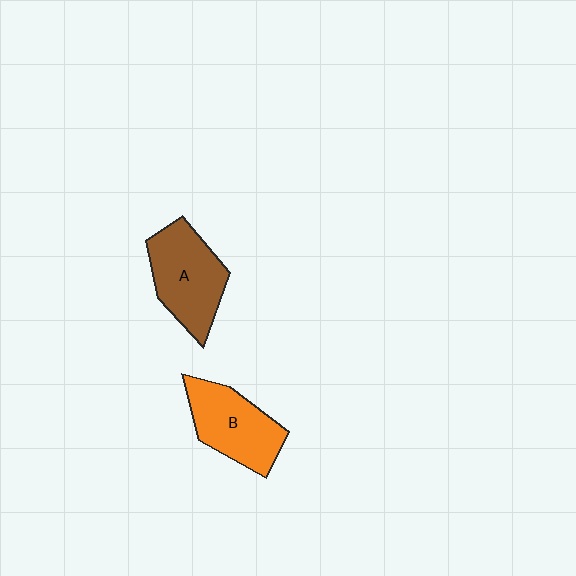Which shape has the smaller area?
Shape B (orange).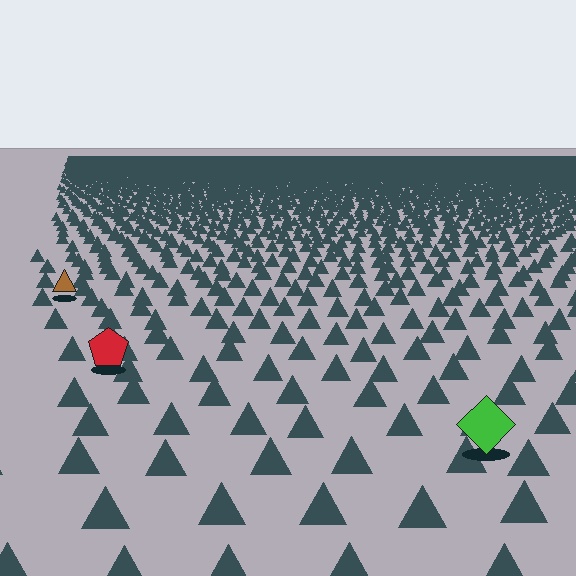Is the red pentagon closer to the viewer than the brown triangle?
Yes. The red pentagon is closer — you can tell from the texture gradient: the ground texture is coarser near it.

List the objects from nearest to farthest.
From nearest to farthest: the green diamond, the red pentagon, the brown triangle.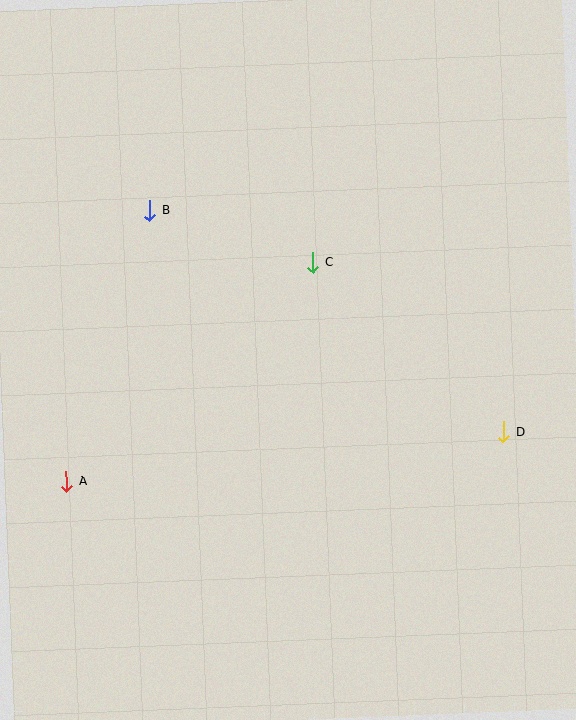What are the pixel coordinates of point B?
Point B is at (150, 211).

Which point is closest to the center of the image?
Point C at (313, 263) is closest to the center.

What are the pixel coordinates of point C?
Point C is at (313, 263).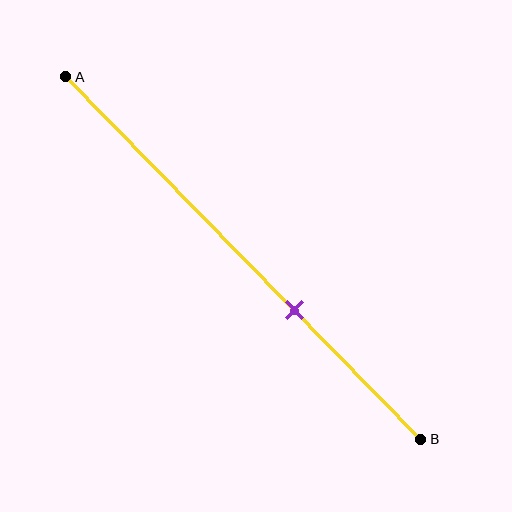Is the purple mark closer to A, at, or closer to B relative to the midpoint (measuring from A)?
The purple mark is closer to point B than the midpoint of segment AB.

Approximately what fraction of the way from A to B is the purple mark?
The purple mark is approximately 65% of the way from A to B.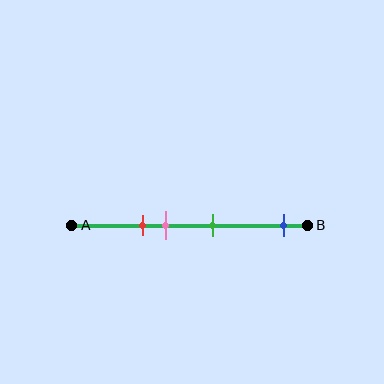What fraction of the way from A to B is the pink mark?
The pink mark is approximately 40% (0.4) of the way from A to B.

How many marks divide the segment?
There are 4 marks dividing the segment.